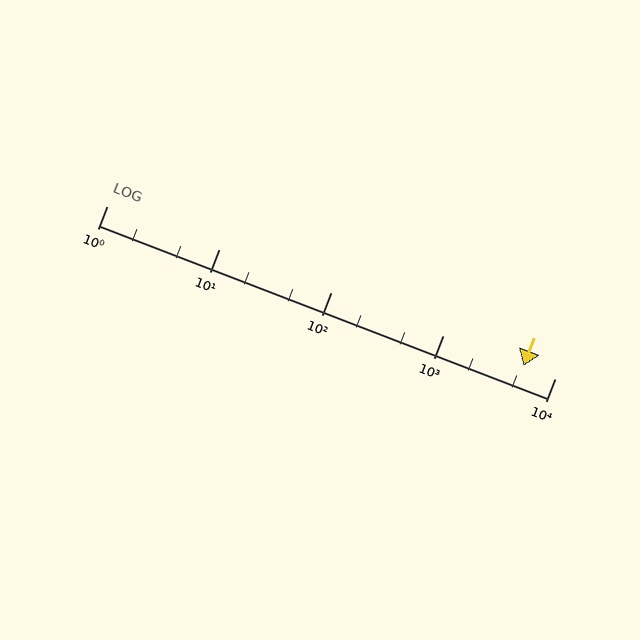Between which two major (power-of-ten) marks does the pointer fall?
The pointer is between 1000 and 10000.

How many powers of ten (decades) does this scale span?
The scale spans 4 decades, from 1 to 10000.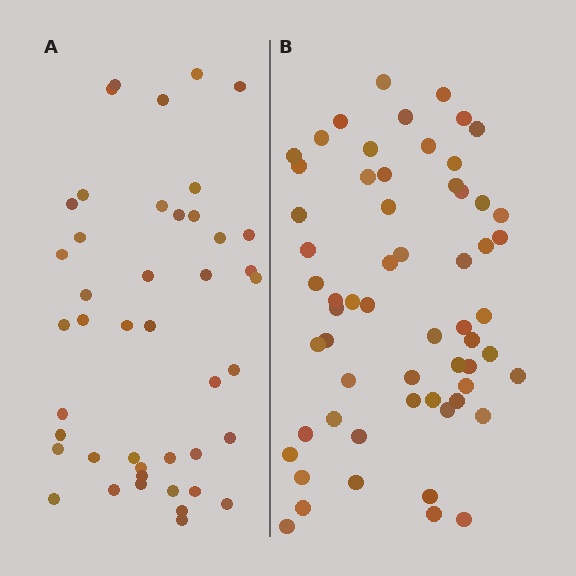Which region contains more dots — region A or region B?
Region B (the right region) has more dots.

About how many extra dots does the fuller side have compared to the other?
Region B has approximately 15 more dots than region A.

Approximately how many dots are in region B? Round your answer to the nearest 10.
About 60 dots.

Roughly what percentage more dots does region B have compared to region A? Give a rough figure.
About 35% more.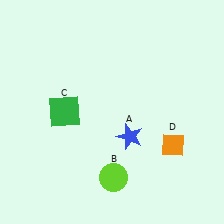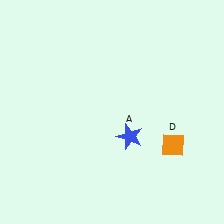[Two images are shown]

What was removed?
The green square (C), the lime circle (B) were removed in Image 2.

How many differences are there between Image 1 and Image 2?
There are 2 differences between the two images.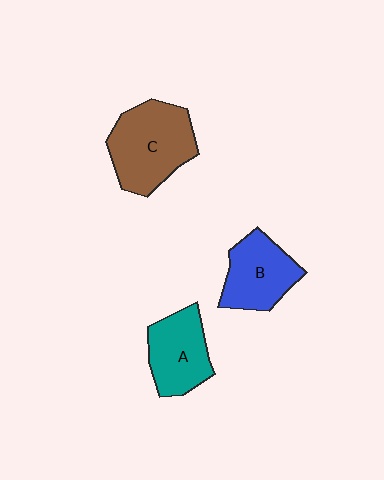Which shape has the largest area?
Shape C (brown).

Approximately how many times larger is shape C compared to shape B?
Approximately 1.3 times.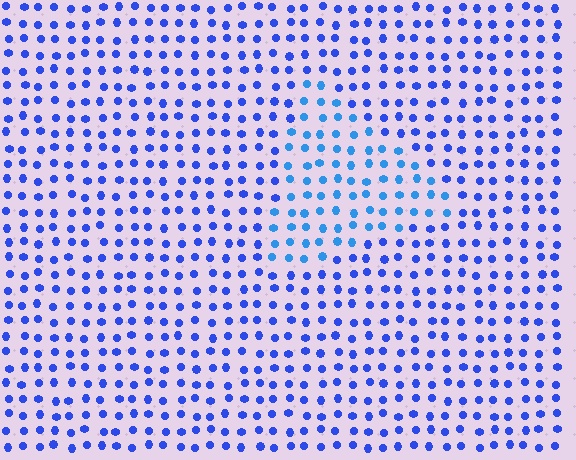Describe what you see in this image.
The image is filled with small blue elements in a uniform arrangement. A triangle-shaped region is visible where the elements are tinted to a slightly different hue, forming a subtle color boundary.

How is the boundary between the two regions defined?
The boundary is defined purely by a slight shift in hue (about 24 degrees). Spacing, size, and orientation are identical on both sides.